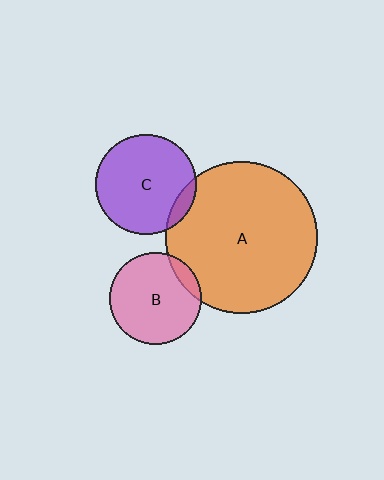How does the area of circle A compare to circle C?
Approximately 2.3 times.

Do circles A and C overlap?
Yes.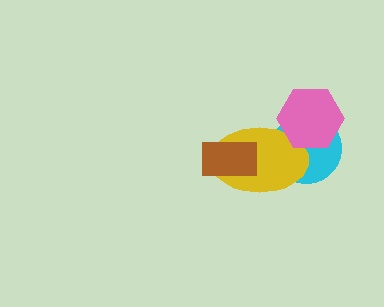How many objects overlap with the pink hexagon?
2 objects overlap with the pink hexagon.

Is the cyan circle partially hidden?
Yes, it is partially covered by another shape.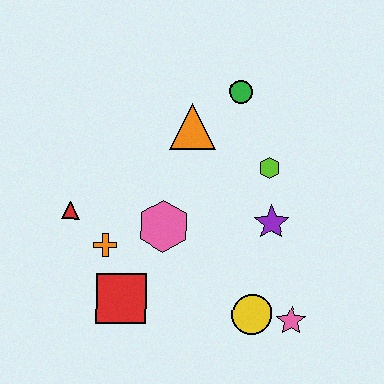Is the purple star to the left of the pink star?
Yes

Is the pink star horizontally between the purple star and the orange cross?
No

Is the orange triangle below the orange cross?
No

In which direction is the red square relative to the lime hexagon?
The red square is to the left of the lime hexagon.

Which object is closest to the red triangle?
The orange cross is closest to the red triangle.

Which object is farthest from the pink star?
The red triangle is farthest from the pink star.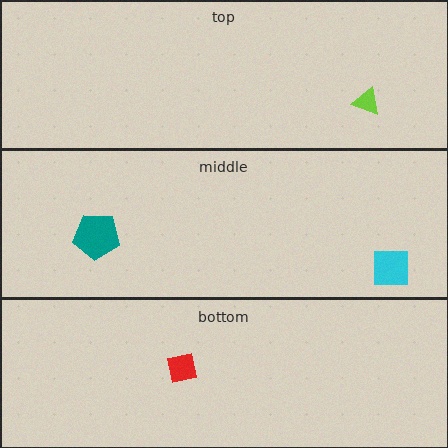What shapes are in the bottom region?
The red square.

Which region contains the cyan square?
The middle region.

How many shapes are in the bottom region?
1.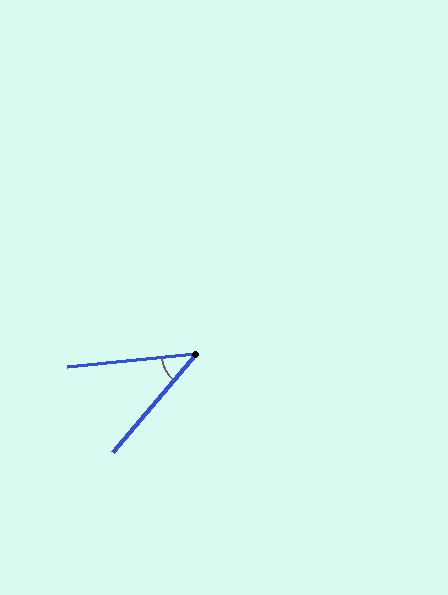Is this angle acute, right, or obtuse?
It is acute.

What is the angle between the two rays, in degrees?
Approximately 44 degrees.